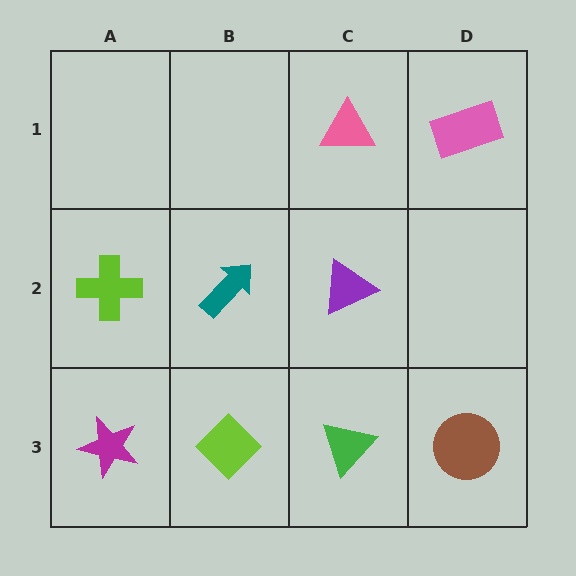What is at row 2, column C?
A purple triangle.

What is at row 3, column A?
A magenta star.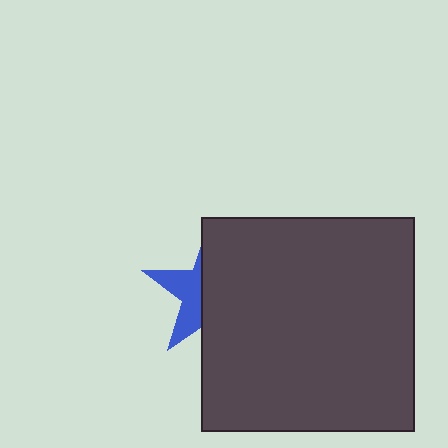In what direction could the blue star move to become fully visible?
The blue star could move left. That would shift it out from behind the dark gray square entirely.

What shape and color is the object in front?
The object in front is a dark gray square.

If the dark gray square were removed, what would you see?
You would see the complete blue star.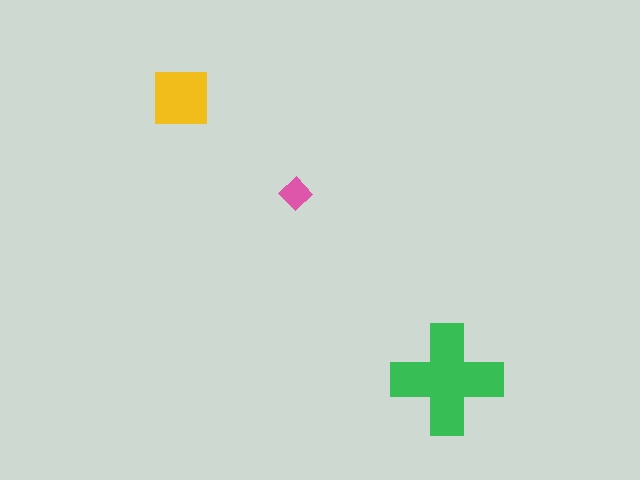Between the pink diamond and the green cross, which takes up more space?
The green cross.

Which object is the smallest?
The pink diamond.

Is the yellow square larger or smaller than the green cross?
Smaller.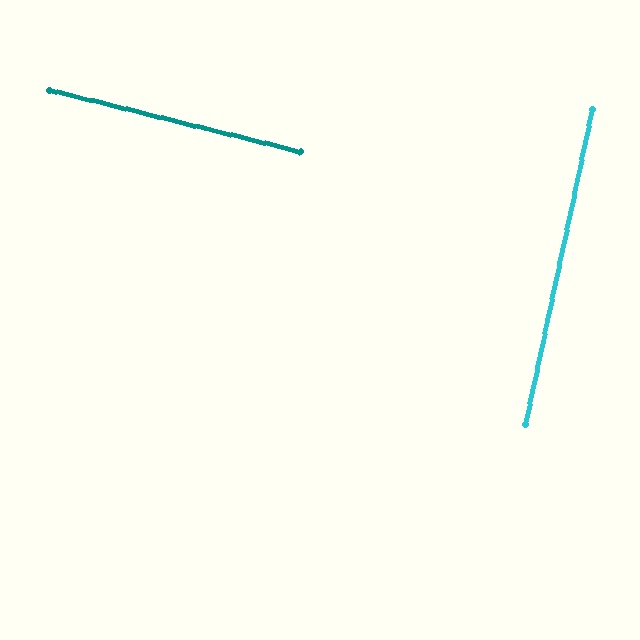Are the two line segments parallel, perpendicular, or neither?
Perpendicular — they meet at approximately 88°.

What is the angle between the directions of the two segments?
Approximately 88 degrees.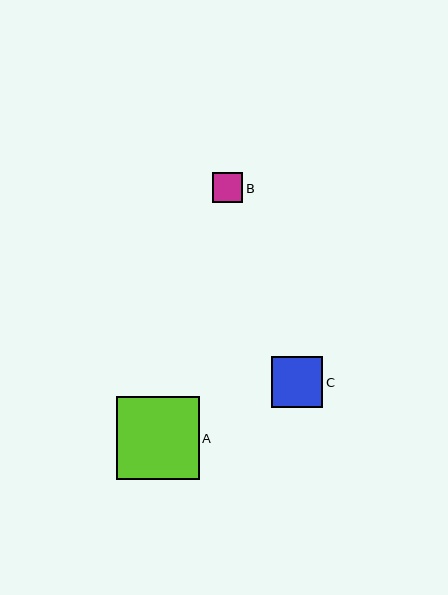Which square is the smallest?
Square B is the smallest with a size of approximately 31 pixels.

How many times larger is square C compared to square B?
Square C is approximately 1.7 times the size of square B.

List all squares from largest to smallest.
From largest to smallest: A, C, B.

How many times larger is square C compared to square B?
Square C is approximately 1.7 times the size of square B.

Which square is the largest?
Square A is the largest with a size of approximately 83 pixels.